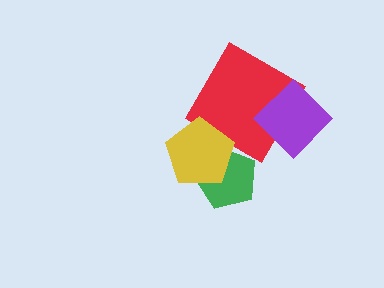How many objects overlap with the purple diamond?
1 object overlaps with the purple diamond.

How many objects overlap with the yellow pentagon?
2 objects overlap with the yellow pentagon.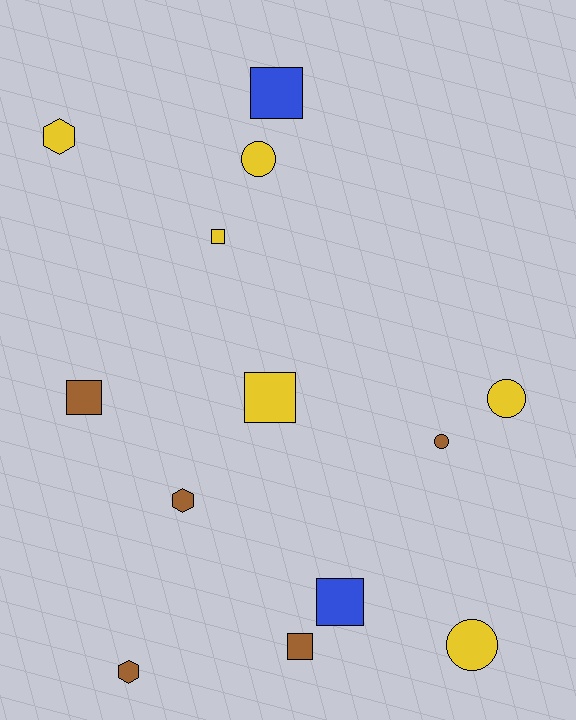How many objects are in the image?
There are 13 objects.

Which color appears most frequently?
Yellow, with 6 objects.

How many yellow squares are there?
There are 2 yellow squares.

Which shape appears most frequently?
Square, with 6 objects.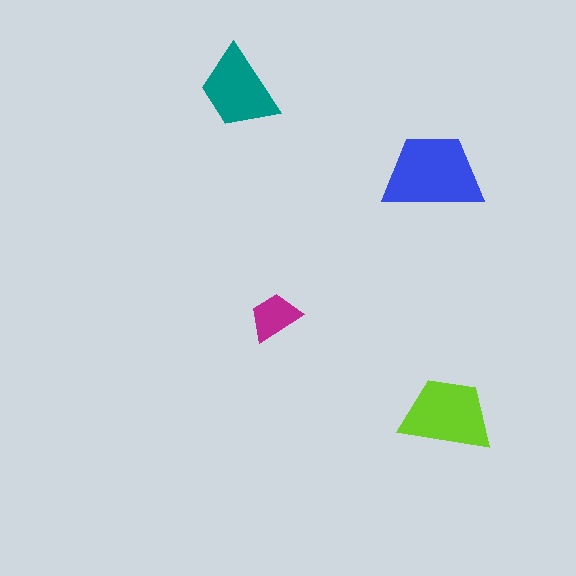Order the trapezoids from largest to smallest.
the blue one, the lime one, the teal one, the magenta one.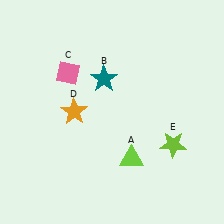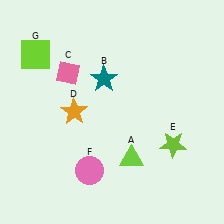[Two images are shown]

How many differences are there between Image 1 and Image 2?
There are 2 differences between the two images.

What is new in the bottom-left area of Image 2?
A pink circle (F) was added in the bottom-left area of Image 2.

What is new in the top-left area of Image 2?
A lime square (G) was added in the top-left area of Image 2.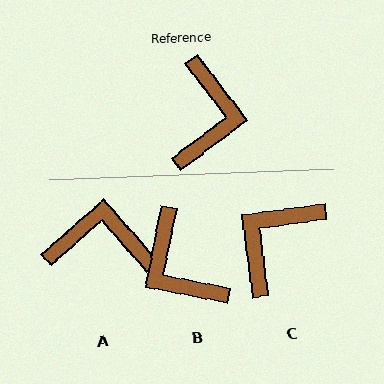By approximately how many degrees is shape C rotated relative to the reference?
Approximately 150 degrees counter-clockwise.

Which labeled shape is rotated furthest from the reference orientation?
C, about 150 degrees away.